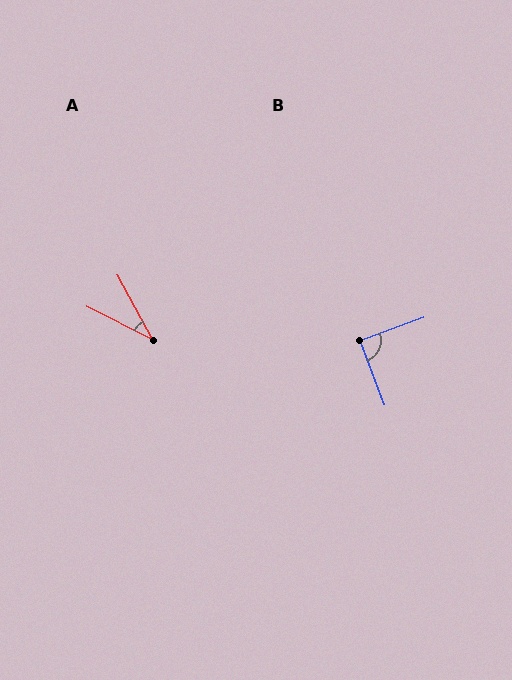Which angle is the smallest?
A, at approximately 35 degrees.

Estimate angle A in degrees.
Approximately 35 degrees.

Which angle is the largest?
B, at approximately 89 degrees.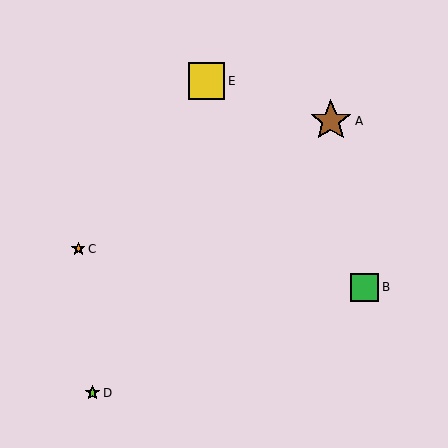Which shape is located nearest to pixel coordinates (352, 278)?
The green square (labeled B) at (364, 287) is nearest to that location.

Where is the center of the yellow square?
The center of the yellow square is at (207, 81).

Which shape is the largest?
The brown star (labeled A) is the largest.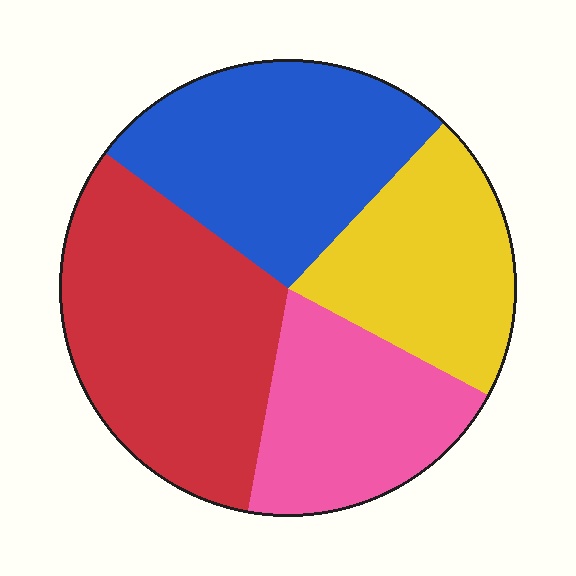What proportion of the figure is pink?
Pink covers 20% of the figure.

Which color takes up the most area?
Red, at roughly 30%.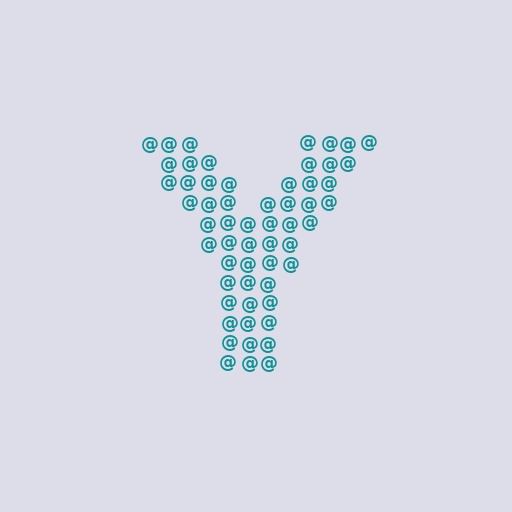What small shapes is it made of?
It is made of small at signs.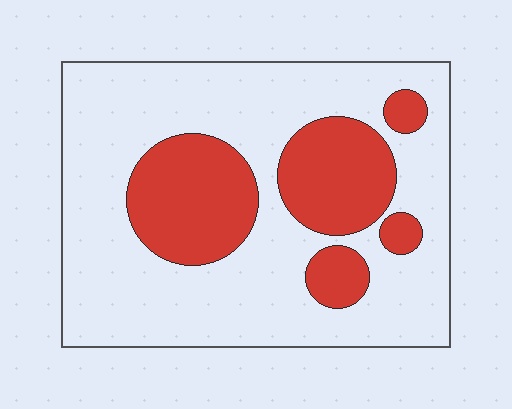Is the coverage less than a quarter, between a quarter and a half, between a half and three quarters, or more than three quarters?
Between a quarter and a half.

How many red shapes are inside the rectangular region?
5.